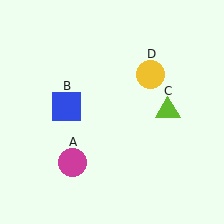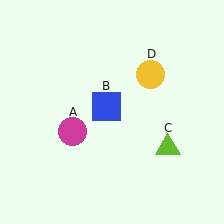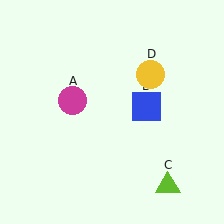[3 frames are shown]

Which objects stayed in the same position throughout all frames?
Yellow circle (object D) remained stationary.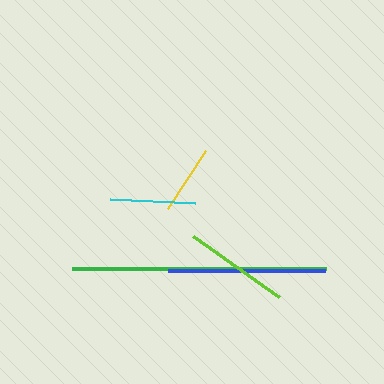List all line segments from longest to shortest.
From longest to shortest: green, blue, lime, cyan, yellow.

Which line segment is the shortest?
The yellow line is the shortest at approximately 69 pixels.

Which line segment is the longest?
The green line is the longest at approximately 253 pixels.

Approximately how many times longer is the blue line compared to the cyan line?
The blue line is approximately 1.8 times the length of the cyan line.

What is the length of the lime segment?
The lime segment is approximately 106 pixels long.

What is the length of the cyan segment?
The cyan segment is approximately 85 pixels long.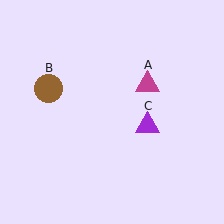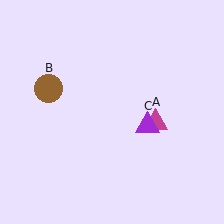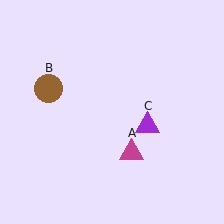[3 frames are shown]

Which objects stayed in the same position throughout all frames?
Brown circle (object B) and purple triangle (object C) remained stationary.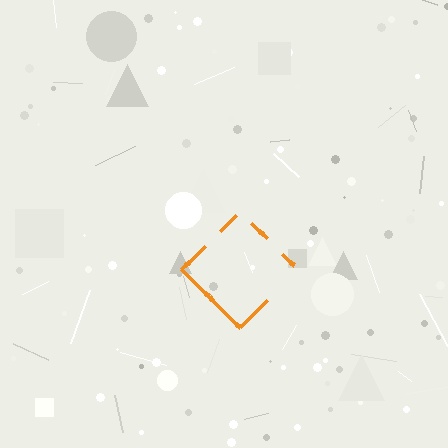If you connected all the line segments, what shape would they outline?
They would outline a diamond.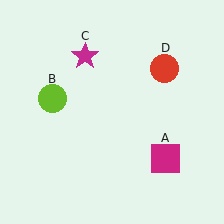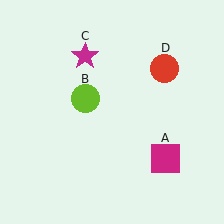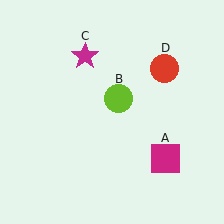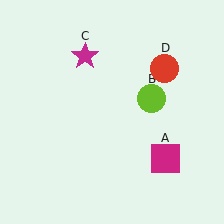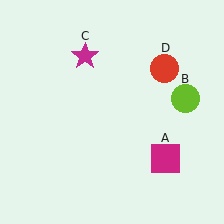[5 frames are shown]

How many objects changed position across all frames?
1 object changed position: lime circle (object B).